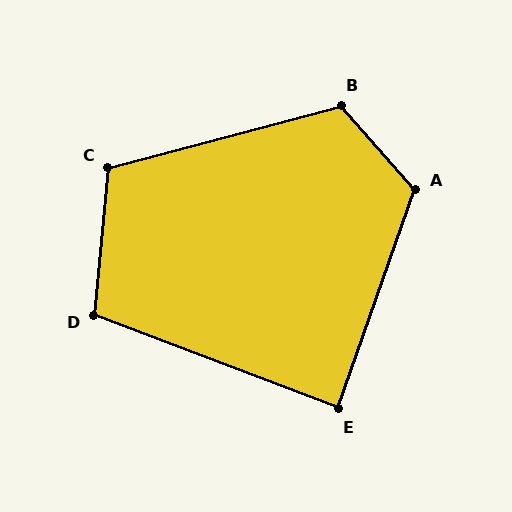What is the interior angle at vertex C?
Approximately 110 degrees (obtuse).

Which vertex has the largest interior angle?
A, at approximately 119 degrees.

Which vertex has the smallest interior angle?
E, at approximately 89 degrees.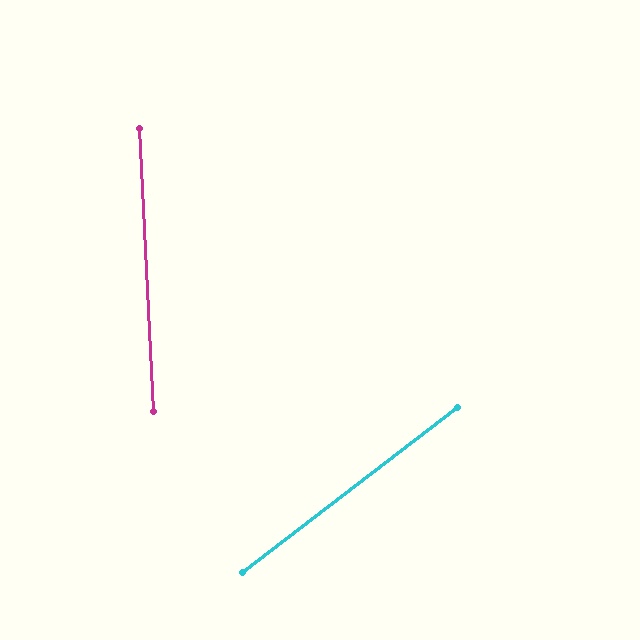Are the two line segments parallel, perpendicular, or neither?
Neither parallel nor perpendicular — they differ by about 55°.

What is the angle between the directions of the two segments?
Approximately 55 degrees.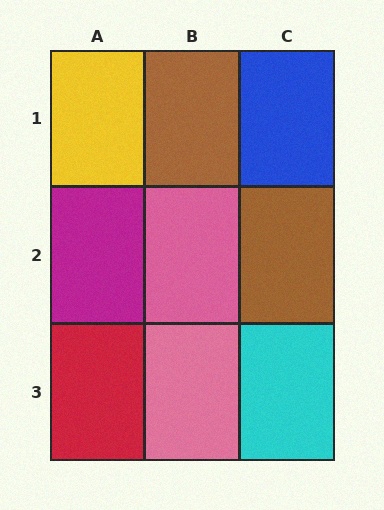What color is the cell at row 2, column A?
Magenta.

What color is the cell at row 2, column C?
Brown.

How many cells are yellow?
1 cell is yellow.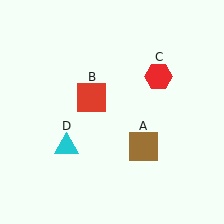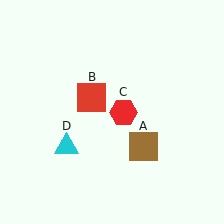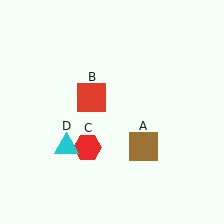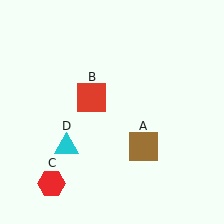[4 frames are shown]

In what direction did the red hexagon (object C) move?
The red hexagon (object C) moved down and to the left.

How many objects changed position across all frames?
1 object changed position: red hexagon (object C).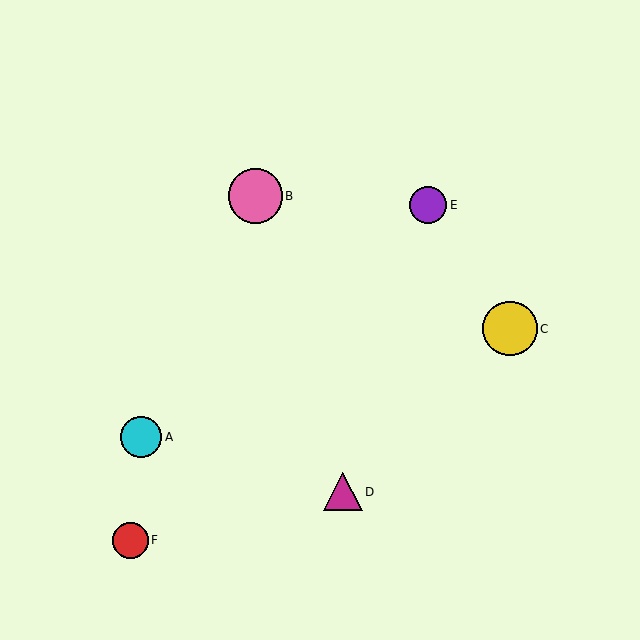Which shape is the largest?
The yellow circle (labeled C) is the largest.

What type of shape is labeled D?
Shape D is a magenta triangle.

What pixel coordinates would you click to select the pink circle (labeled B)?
Click at (255, 196) to select the pink circle B.